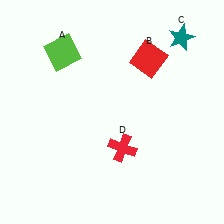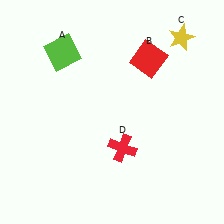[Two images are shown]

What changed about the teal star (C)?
In Image 1, C is teal. In Image 2, it changed to yellow.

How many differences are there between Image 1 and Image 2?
There is 1 difference between the two images.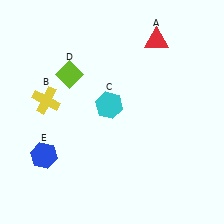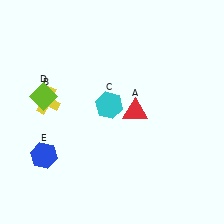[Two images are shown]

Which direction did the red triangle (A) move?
The red triangle (A) moved down.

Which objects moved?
The objects that moved are: the red triangle (A), the lime diamond (D).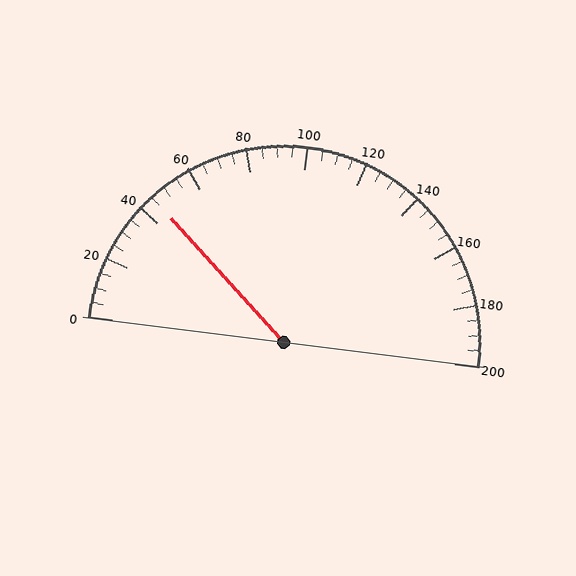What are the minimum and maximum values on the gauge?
The gauge ranges from 0 to 200.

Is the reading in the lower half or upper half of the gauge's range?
The reading is in the lower half of the range (0 to 200).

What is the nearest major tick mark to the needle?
The nearest major tick mark is 40.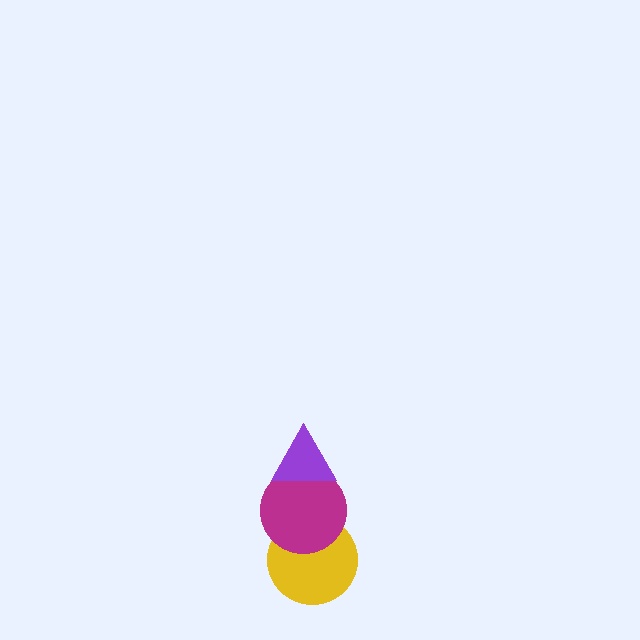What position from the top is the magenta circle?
The magenta circle is 2nd from the top.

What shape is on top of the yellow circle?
The magenta circle is on top of the yellow circle.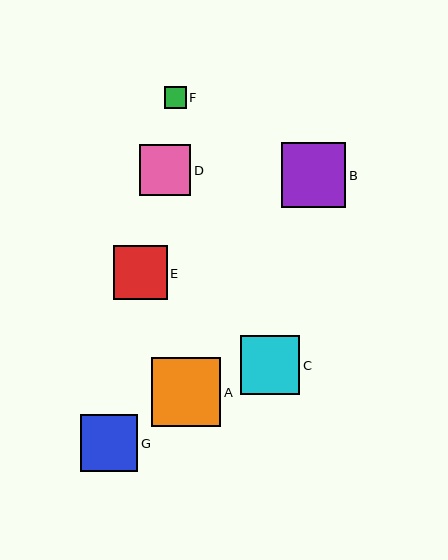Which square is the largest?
Square A is the largest with a size of approximately 69 pixels.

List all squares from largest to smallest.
From largest to smallest: A, B, C, G, E, D, F.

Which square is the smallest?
Square F is the smallest with a size of approximately 22 pixels.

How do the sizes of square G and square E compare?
Square G and square E are approximately the same size.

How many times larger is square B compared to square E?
Square B is approximately 1.2 times the size of square E.